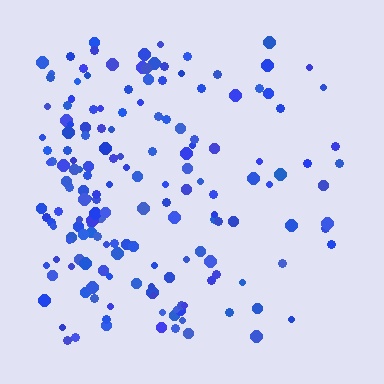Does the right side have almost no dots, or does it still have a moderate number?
Still a moderate number, just noticeably fewer than the left.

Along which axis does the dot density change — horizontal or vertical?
Horizontal.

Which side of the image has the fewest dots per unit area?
The right.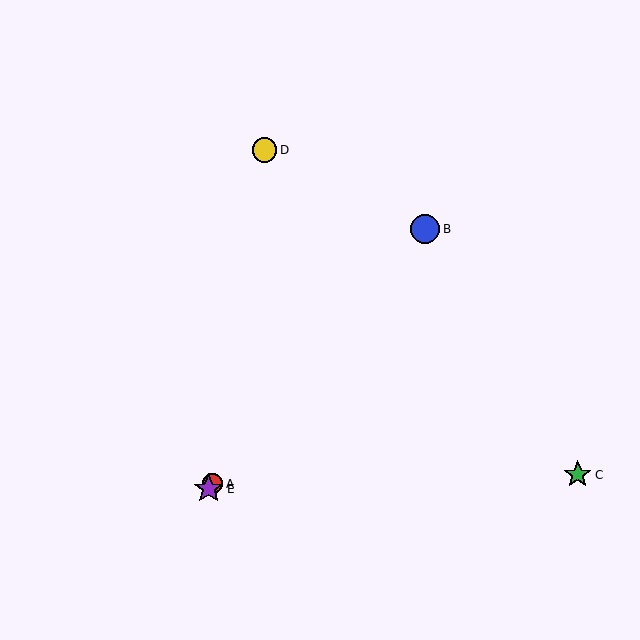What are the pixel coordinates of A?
Object A is at (213, 484).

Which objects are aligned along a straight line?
Objects A, B, E are aligned along a straight line.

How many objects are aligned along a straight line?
3 objects (A, B, E) are aligned along a straight line.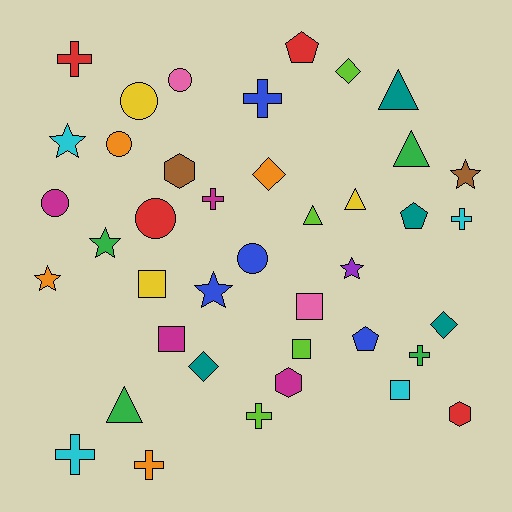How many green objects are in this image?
There are 4 green objects.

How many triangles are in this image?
There are 5 triangles.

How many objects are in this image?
There are 40 objects.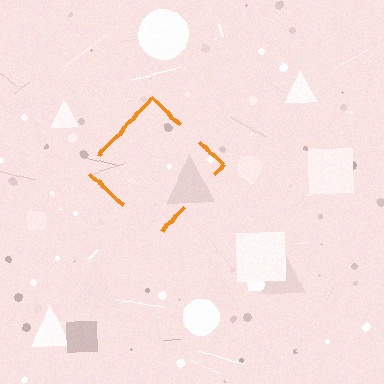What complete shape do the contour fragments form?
The contour fragments form a diamond.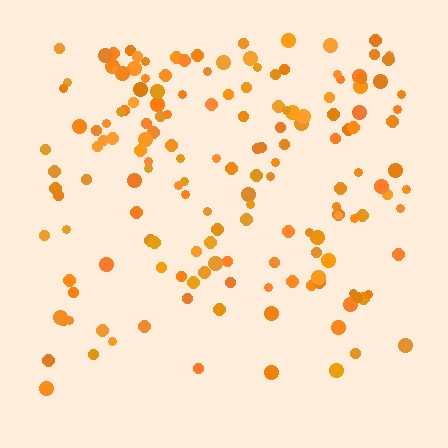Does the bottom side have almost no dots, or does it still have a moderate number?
Still a moderate number, just noticeably fewer than the top.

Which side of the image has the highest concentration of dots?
The top.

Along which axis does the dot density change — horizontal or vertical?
Vertical.